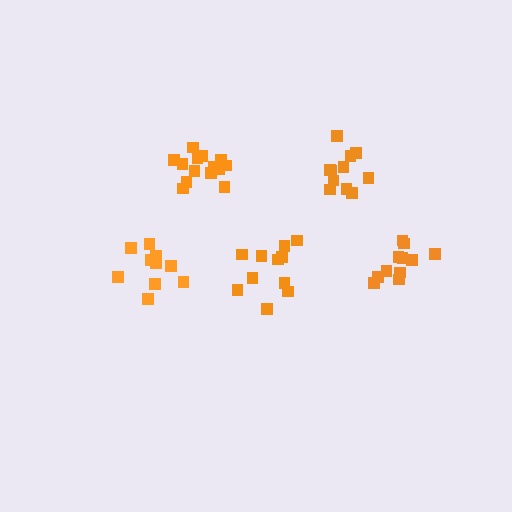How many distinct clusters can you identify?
There are 5 distinct clusters.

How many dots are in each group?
Group 1: 11 dots, Group 2: 11 dots, Group 3: 11 dots, Group 4: 11 dots, Group 5: 14 dots (58 total).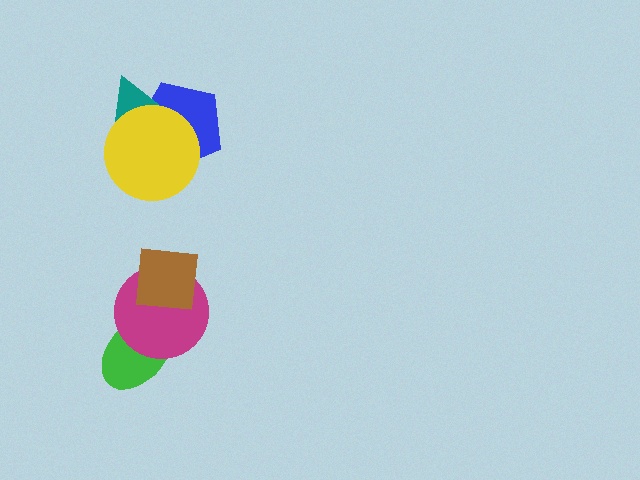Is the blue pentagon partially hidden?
Yes, it is partially covered by another shape.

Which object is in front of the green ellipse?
The magenta circle is in front of the green ellipse.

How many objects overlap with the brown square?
1 object overlaps with the brown square.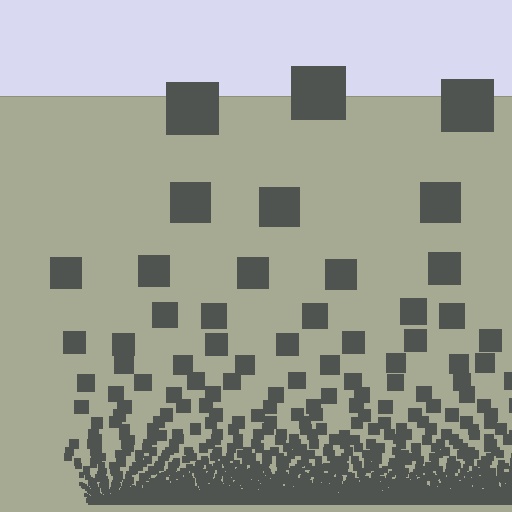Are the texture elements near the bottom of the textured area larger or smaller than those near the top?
Smaller. The gradient is inverted — elements near the bottom are smaller and denser.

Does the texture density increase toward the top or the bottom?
Density increases toward the bottom.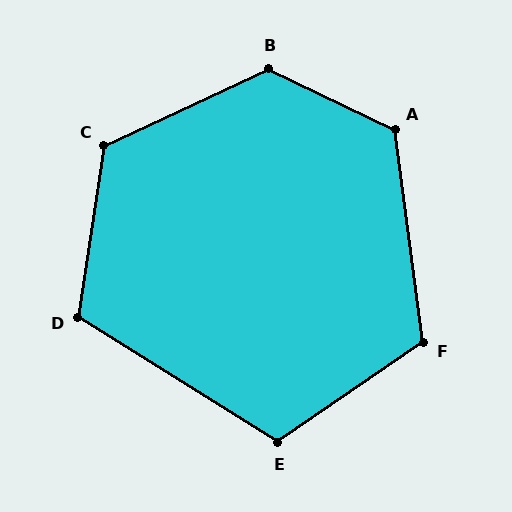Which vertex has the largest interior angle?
B, at approximately 129 degrees.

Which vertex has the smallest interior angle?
E, at approximately 113 degrees.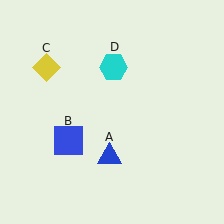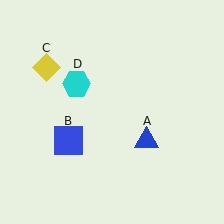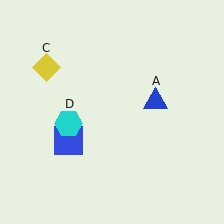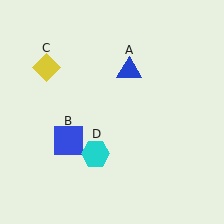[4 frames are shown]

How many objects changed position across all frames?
2 objects changed position: blue triangle (object A), cyan hexagon (object D).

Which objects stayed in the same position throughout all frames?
Blue square (object B) and yellow diamond (object C) remained stationary.